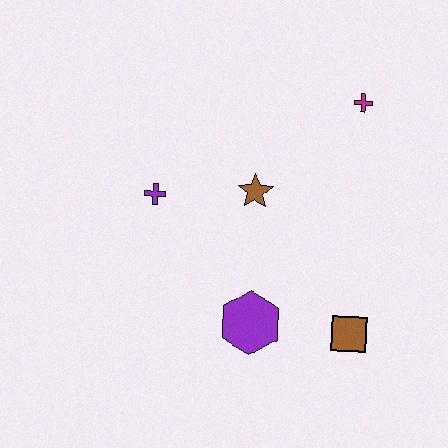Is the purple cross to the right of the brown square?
No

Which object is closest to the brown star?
The purple cross is closest to the brown star.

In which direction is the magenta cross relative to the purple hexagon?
The magenta cross is above the purple hexagon.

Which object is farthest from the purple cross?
The brown square is farthest from the purple cross.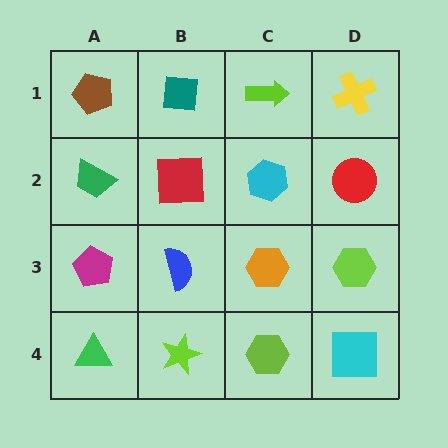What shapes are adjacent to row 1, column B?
A red square (row 2, column B), a brown pentagon (row 1, column A), a lime arrow (row 1, column C).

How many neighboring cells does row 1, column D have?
2.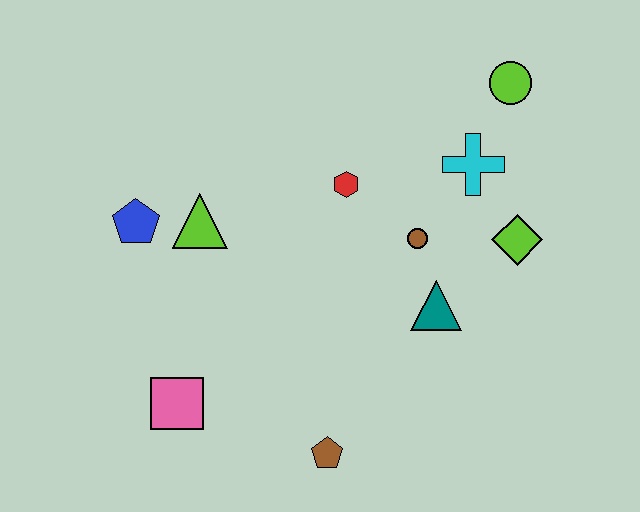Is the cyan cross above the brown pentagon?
Yes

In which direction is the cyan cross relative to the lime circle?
The cyan cross is below the lime circle.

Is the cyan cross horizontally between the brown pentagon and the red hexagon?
No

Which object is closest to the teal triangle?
The brown circle is closest to the teal triangle.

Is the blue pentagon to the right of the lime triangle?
No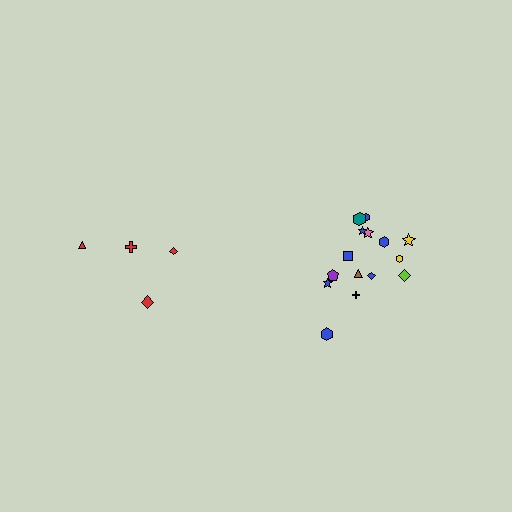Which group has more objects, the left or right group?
The right group.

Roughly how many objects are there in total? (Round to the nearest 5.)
Roughly 20 objects in total.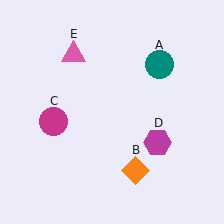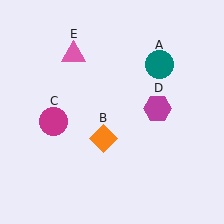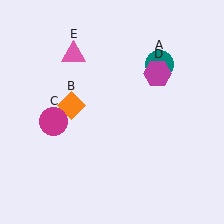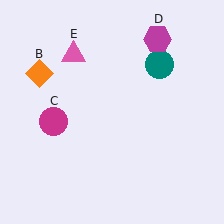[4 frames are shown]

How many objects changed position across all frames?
2 objects changed position: orange diamond (object B), magenta hexagon (object D).